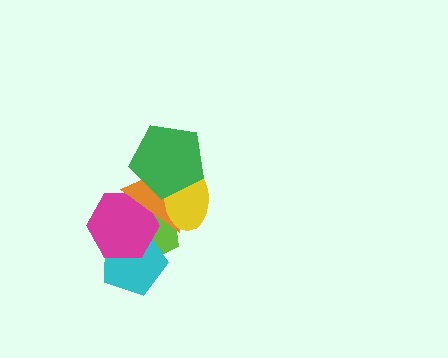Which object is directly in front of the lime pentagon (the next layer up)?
The cyan pentagon is directly in front of the lime pentagon.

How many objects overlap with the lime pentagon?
4 objects overlap with the lime pentagon.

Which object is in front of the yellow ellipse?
The green pentagon is in front of the yellow ellipse.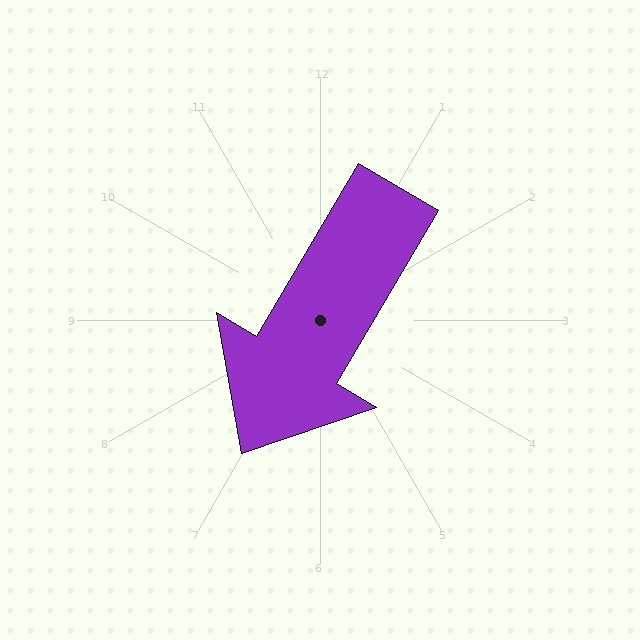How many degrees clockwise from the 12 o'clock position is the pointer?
Approximately 211 degrees.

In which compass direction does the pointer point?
Southwest.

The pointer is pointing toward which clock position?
Roughly 7 o'clock.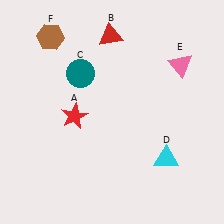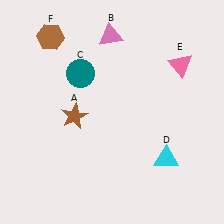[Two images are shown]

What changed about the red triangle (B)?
In Image 1, B is red. In Image 2, it changed to pink.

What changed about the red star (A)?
In Image 1, A is red. In Image 2, it changed to brown.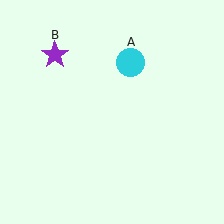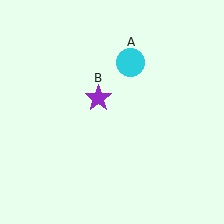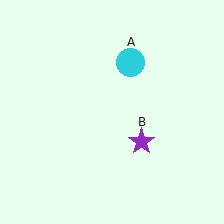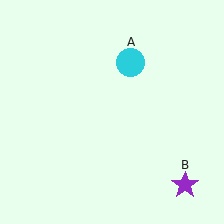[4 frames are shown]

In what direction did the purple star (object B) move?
The purple star (object B) moved down and to the right.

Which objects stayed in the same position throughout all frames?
Cyan circle (object A) remained stationary.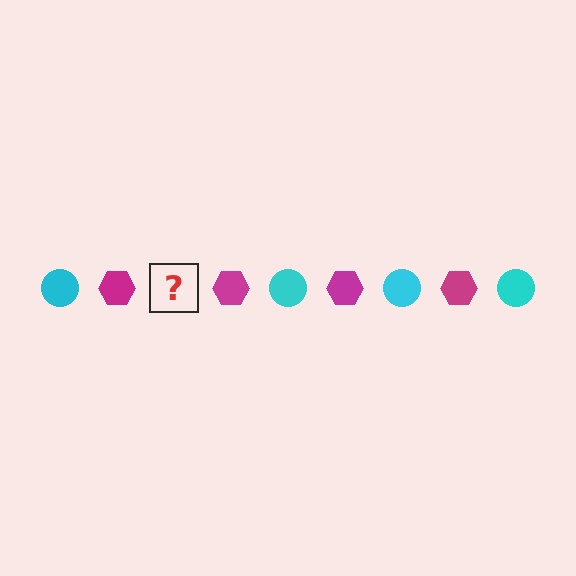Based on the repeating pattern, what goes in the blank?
The blank should be a cyan circle.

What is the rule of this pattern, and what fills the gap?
The rule is that the pattern alternates between cyan circle and magenta hexagon. The gap should be filled with a cyan circle.